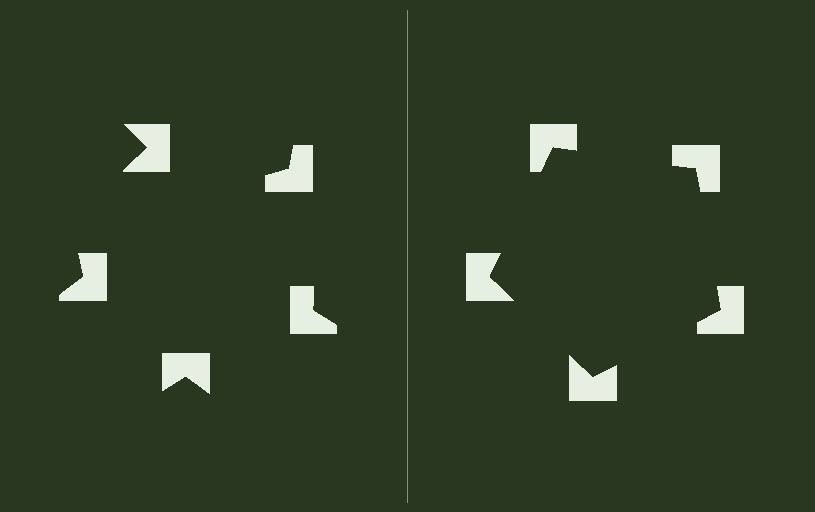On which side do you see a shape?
An illusory pentagon appears on the right side. On the left side the wedge cuts are rotated, so no coherent shape forms.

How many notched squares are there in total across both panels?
10 — 5 on each side.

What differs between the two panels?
The notched squares are positioned identically on both sides; only the wedge orientations differ. On the right they align to a pentagon; on the left they are misaligned.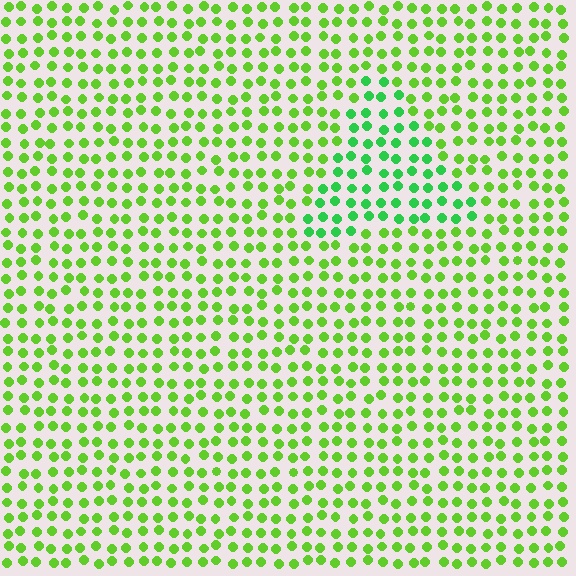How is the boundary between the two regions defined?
The boundary is defined purely by a slight shift in hue (about 31 degrees). Spacing, size, and orientation are identical on both sides.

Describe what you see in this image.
The image is filled with small lime elements in a uniform arrangement. A triangle-shaped region is visible where the elements are tinted to a slightly different hue, forming a subtle color boundary.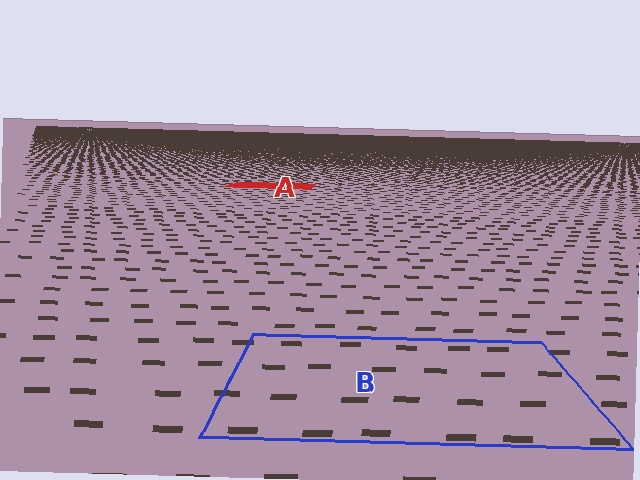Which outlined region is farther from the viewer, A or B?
Region A is farther from the viewer — the texture elements inside it appear smaller and more densely packed.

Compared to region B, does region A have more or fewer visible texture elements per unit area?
Region A has more texture elements per unit area — they are packed more densely because it is farther away.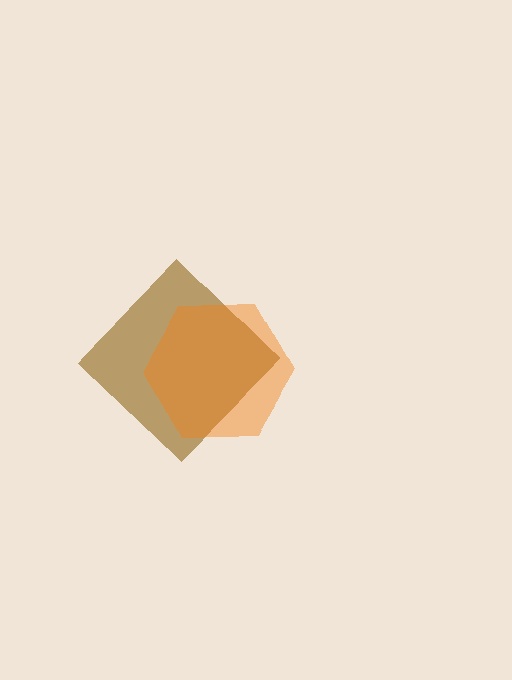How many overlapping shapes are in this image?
There are 2 overlapping shapes in the image.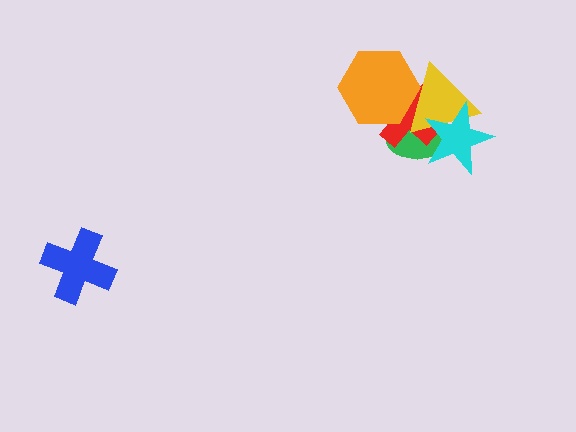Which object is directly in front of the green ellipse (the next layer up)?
The red cross is directly in front of the green ellipse.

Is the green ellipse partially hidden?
Yes, it is partially covered by another shape.